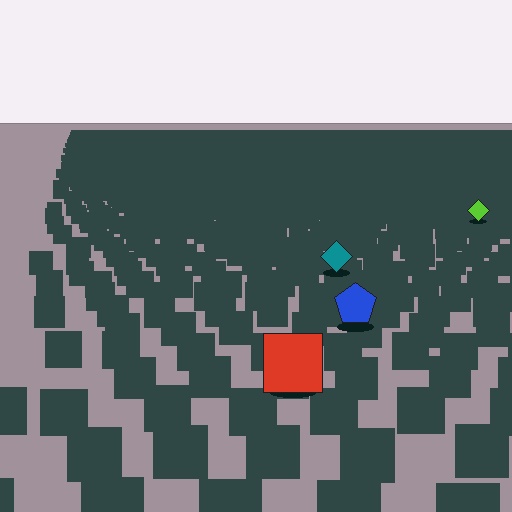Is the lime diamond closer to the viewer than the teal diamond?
No. The teal diamond is closer — you can tell from the texture gradient: the ground texture is coarser near it.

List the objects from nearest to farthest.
From nearest to farthest: the red square, the blue pentagon, the teal diamond, the lime diamond.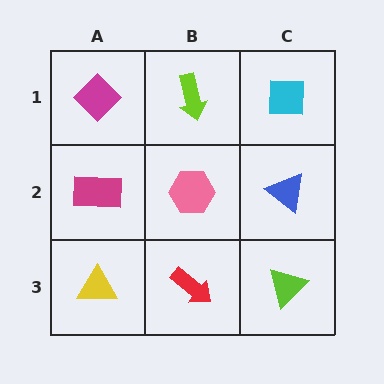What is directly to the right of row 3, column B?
A lime triangle.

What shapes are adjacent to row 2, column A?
A magenta diamond (row 1, column A), a yellow triangle (row 3, column A), a pink hexagon (row 2, column B).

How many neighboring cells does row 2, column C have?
3.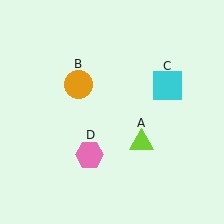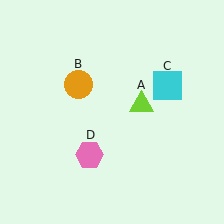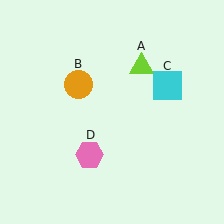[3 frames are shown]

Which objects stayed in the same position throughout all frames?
Orange circle (object B) and cyan square (object C) and pink hexagon (object D) remained stationary.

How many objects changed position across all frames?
1 object changed position: lime triangle (object A).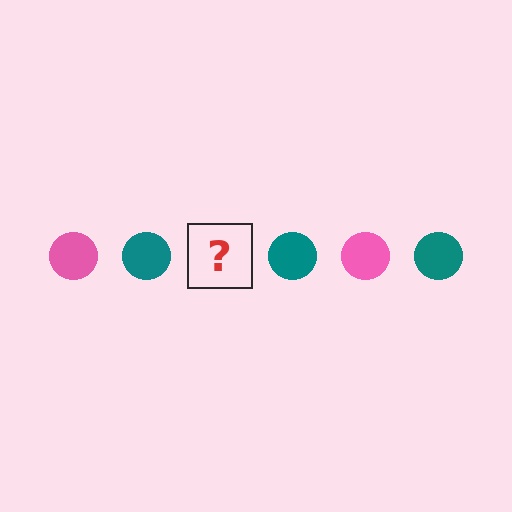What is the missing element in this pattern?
The missing element is a pink circle.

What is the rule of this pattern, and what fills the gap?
The rule is that the pattern cycles through pink, teal circles. The gap should be filled with a pink circle.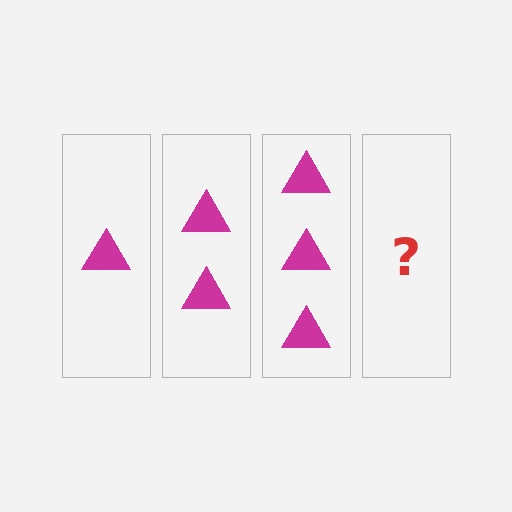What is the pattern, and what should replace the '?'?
The pattern is that each step adds one more triangle. The '?' should be 4 triangles.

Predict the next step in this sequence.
The next step is 4 triangles.